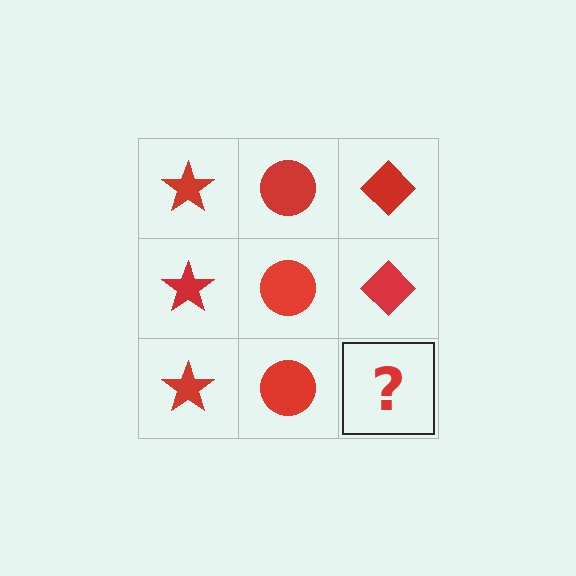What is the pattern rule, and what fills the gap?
The rule is that each column has a consistent shape. The gap should be filled with a red diamond.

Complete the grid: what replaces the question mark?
The question mark should be replaced with a red diamond.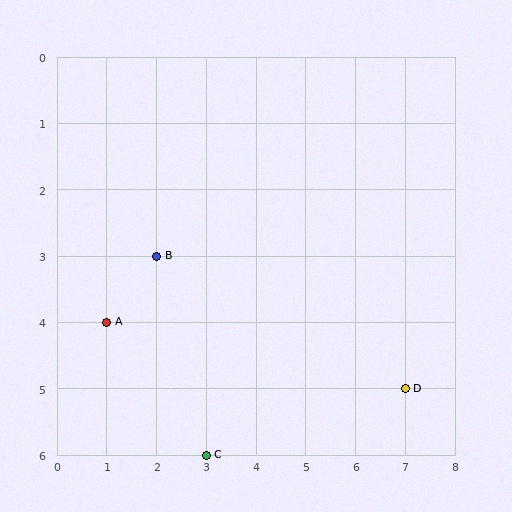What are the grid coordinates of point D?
Point D is at grid coordinates (7, 5).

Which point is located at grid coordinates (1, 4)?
Point A is at (1, 4).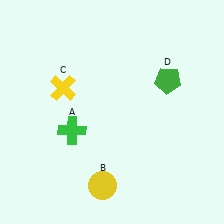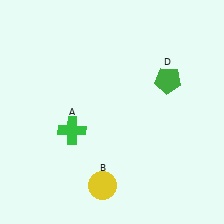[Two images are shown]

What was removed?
The yellow cross (C) was removed in Image 2.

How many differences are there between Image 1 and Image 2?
There is 1 difference between the two images.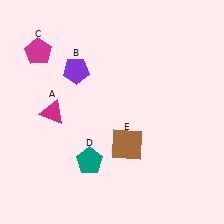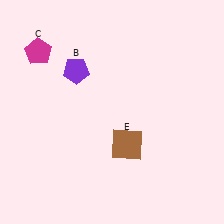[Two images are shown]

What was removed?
The teal pentagon (D), the magenta triangle (A) were removed in Image 2.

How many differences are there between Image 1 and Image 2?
There are 2 differences between the two images.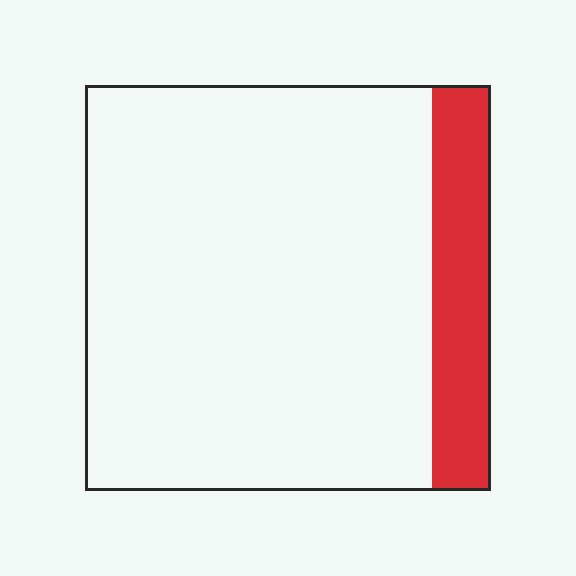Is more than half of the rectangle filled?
No.